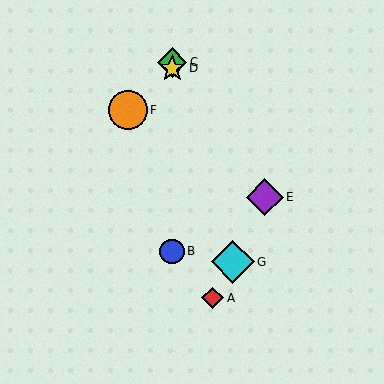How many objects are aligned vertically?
3 objects (B, C, D) are aligned vertically.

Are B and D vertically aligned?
Yes, both are at x≈172.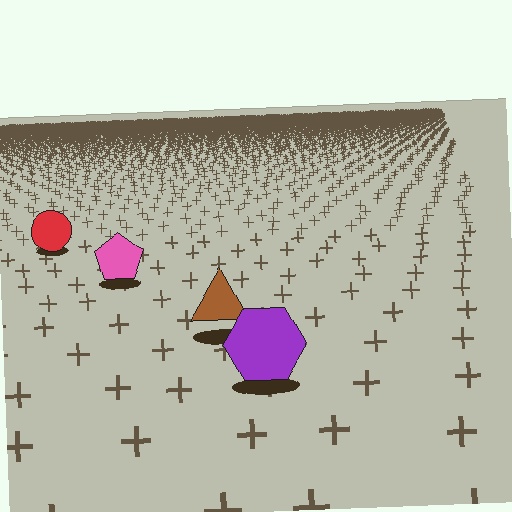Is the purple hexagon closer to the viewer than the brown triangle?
Yes. The purple hexagon is closer — you can tell from the texture gradient: the ground texture is coarser near it.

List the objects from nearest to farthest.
From nearest to farthest: the purple hexagon, the brown triangle, the pink pentagon, the red circle.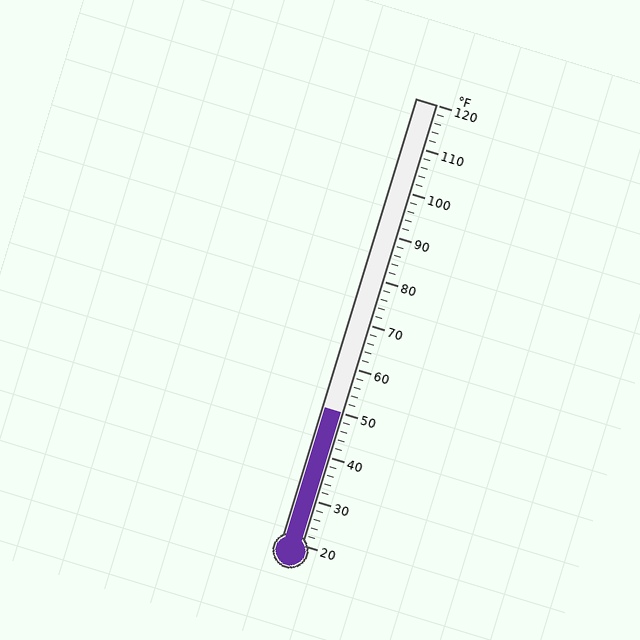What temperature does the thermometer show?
The thermometer shows approximately 50°F.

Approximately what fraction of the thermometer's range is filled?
The thermometer is filled to approximately 30% of its range.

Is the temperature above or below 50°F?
The temperature is at 50°F.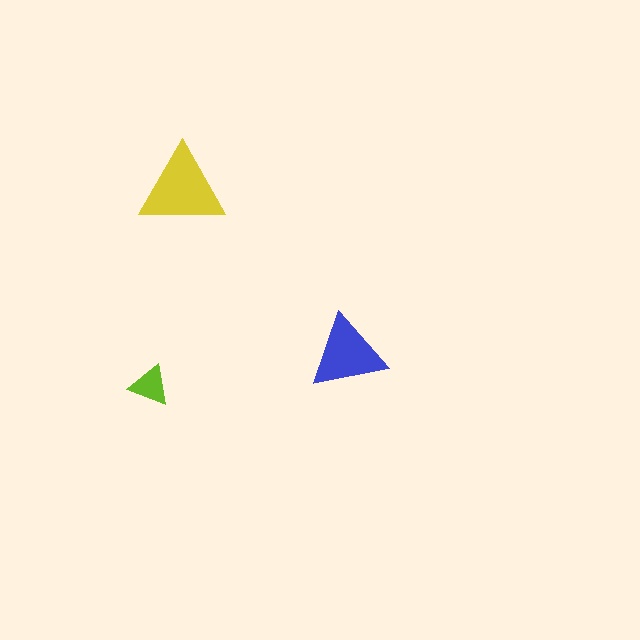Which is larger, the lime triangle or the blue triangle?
The blue one.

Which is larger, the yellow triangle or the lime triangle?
The yellow one.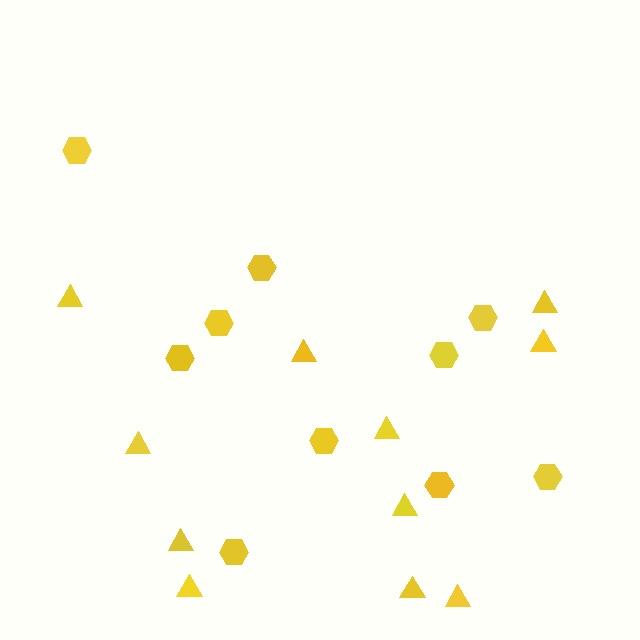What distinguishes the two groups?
There are 2 groups: one group of hexagons (10) and one group of triangles (11).